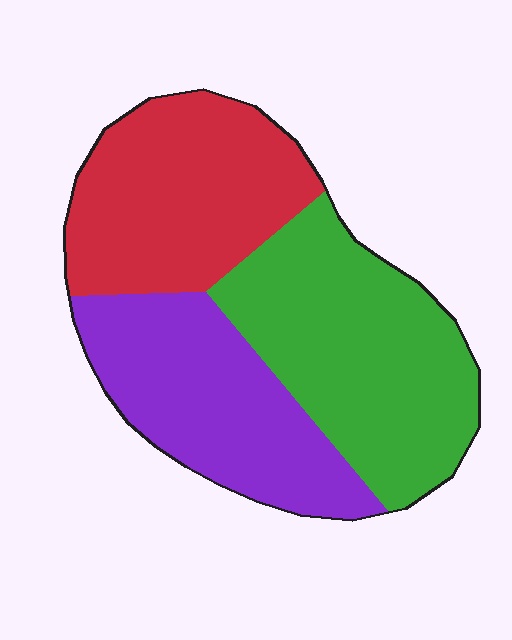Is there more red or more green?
Green.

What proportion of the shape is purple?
Purple covers 30% of the shape.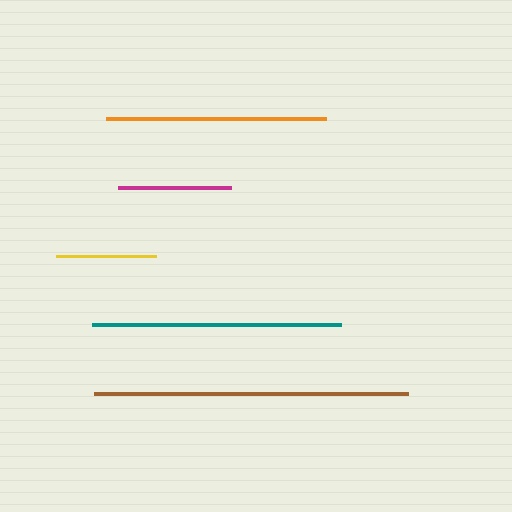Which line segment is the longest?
The brown line is the longest at approximately 314 pixels.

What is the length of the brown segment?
The brown segment is approximately 314 pixels long.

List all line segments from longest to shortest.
From longest to shortest: brown, teal, orange, magenta, yellow.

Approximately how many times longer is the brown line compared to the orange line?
The brown line is approximately 1.4 times the length of the orange line.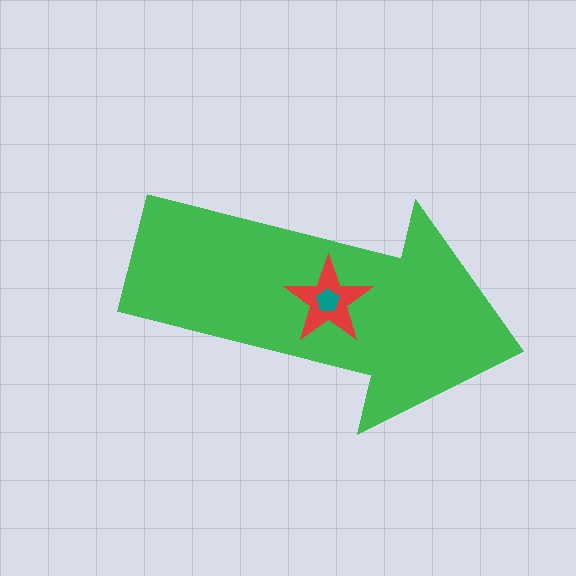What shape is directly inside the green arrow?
The red star.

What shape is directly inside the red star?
The teal pentagon.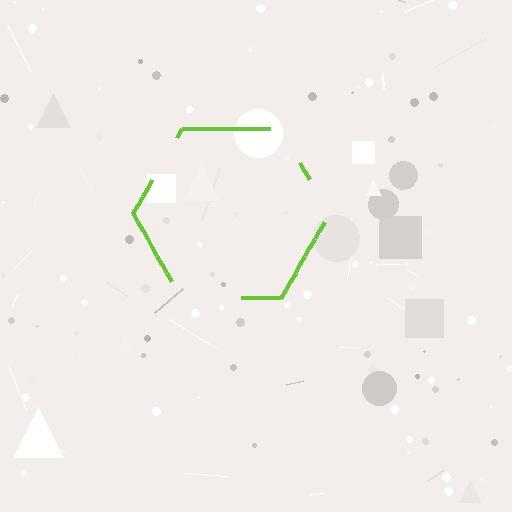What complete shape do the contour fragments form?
The contour fragments form a hexagon.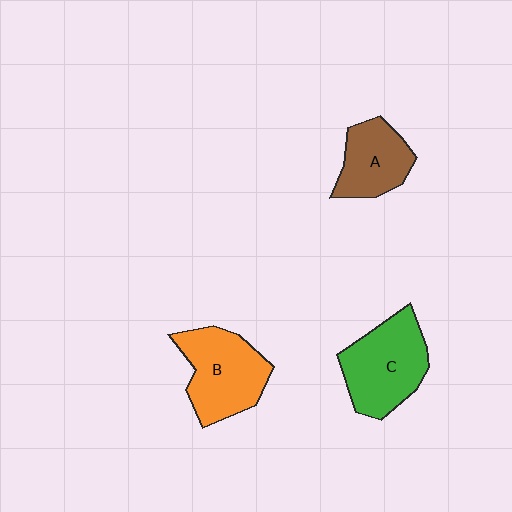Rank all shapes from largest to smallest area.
From largest to smallest: C (green), B (orange), A (brown).